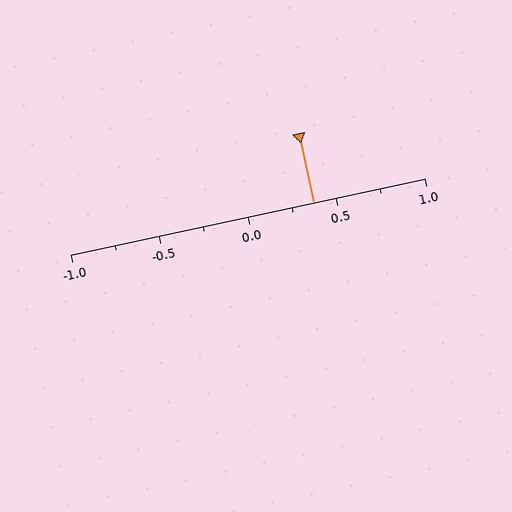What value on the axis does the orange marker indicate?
The marker indicates approximately 0.38.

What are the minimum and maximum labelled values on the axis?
The axis runs from -1.0 to 1.0.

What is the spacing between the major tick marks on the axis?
The major ticks are spaced 0.5 apart.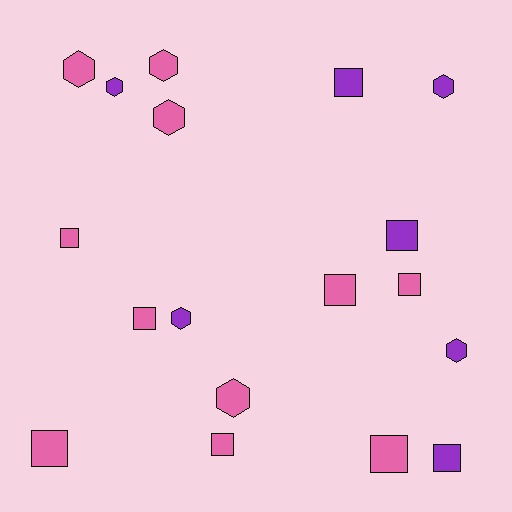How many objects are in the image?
There are 18 objects.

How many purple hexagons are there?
There are 4 purple hexagons.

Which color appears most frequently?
Pink, with 11 objects.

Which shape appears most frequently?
Square, with 10 objects.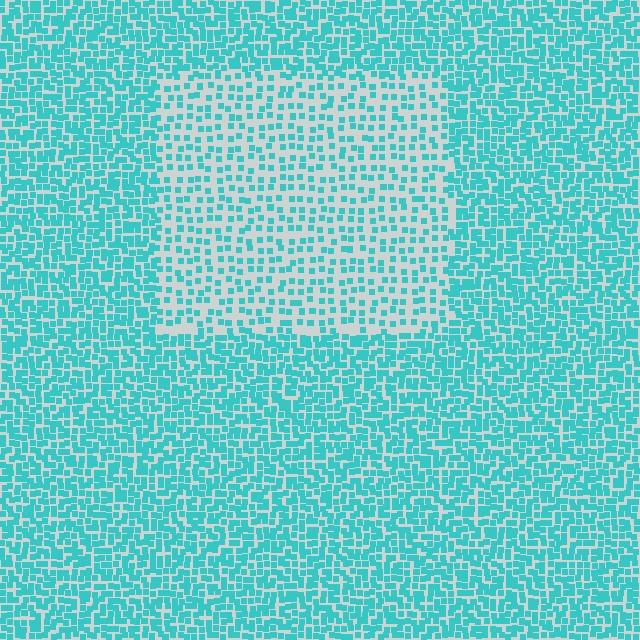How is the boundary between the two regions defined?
The boundary is defined by a change in element density (approximately 2.1x ratio). All elements are the same color, size, and shape.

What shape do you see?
I see a rectangle.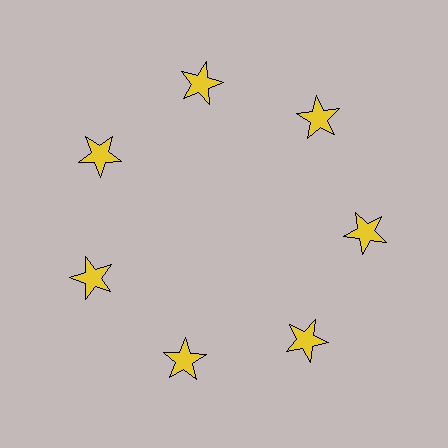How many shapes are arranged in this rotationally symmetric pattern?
There are 7 shapes, arranged in 7 groups of 1.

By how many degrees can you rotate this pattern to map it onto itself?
The pattern maps onto itself every 51 degrees of rotation.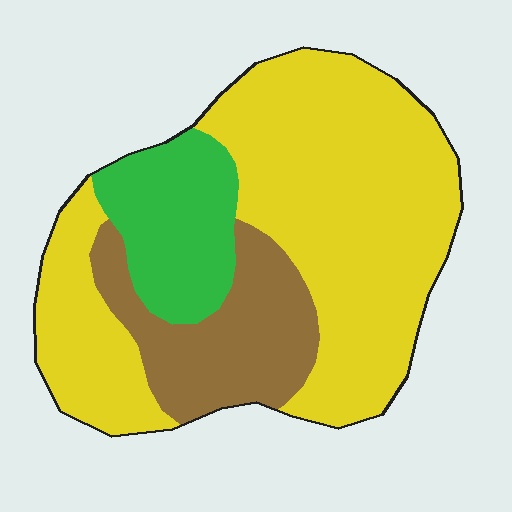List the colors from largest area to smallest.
From largest to smallest: yellow, brown, green.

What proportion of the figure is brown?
Brown covers about 20% of the figure.